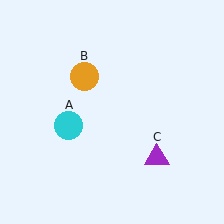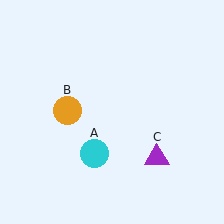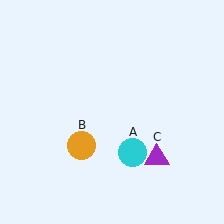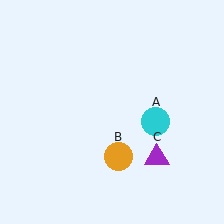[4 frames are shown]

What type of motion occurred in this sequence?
The cyan circle (object A), orange circle (object B) rotated counterclockwise around the center of the scene.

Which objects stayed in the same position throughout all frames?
Purple triangle (object C) remained stationary.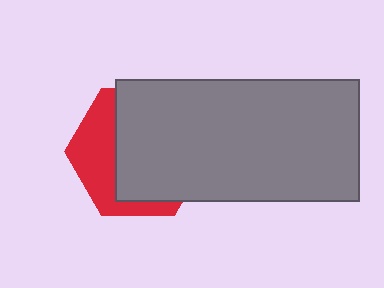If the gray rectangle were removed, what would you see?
You would see the complete red hexagon.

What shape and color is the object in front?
The object in front is a gray rectangle.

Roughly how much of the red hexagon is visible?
A small part of it is visible (roughly 36%).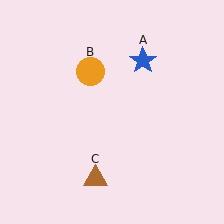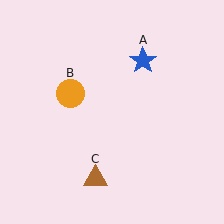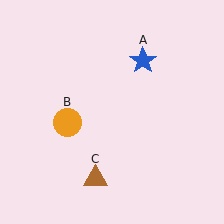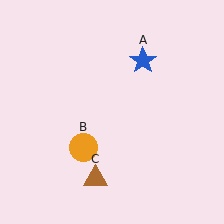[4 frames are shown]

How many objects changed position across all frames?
1 object changed position: orange circle (object B).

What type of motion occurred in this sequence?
The orange circle (object B) rotated counterclockwise around the center of the scene.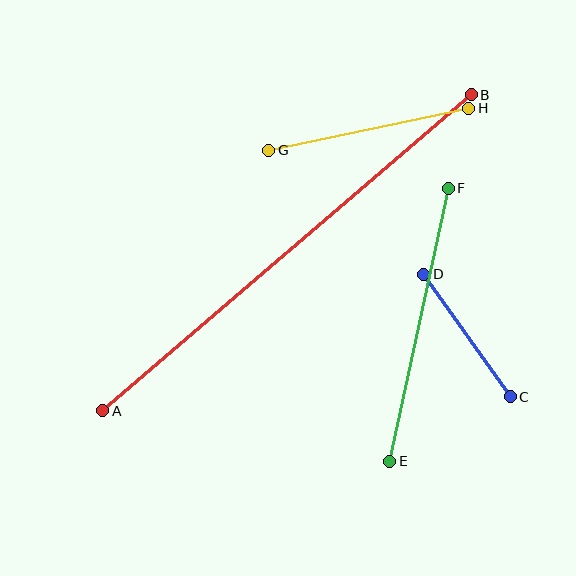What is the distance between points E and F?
The distance is approximately 279 pixels.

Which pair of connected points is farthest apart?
Points A and B are farthest apart.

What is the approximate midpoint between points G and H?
The midpoint is at approximately (369, 129) pixels.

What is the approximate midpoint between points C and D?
The midpoint is at approximately (467, 335) pixels.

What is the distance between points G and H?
The distance is approximately 204 pixels.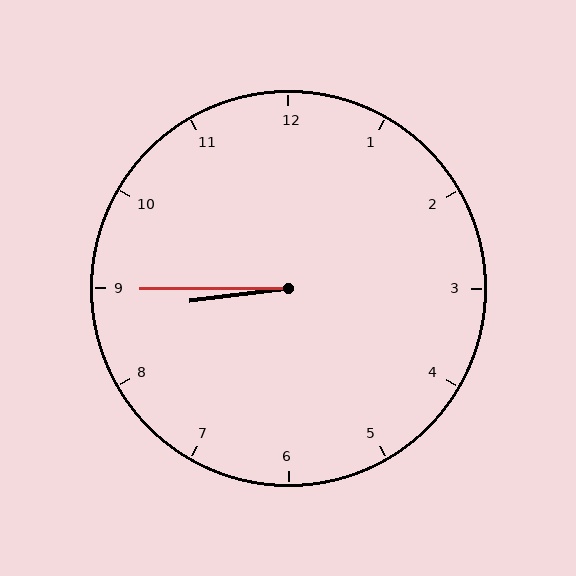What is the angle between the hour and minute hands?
Approximately 8 degrees.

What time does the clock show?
8:45.